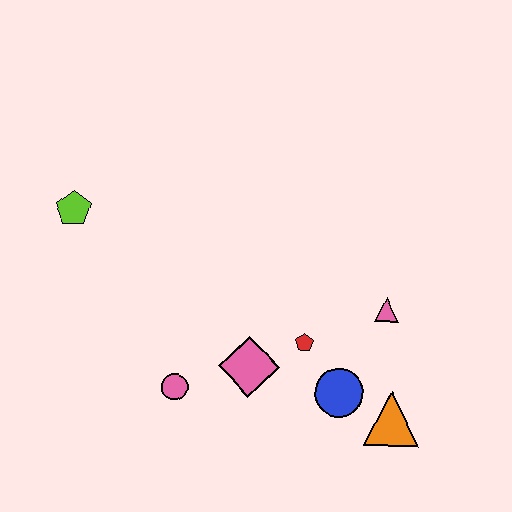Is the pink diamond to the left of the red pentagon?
Yes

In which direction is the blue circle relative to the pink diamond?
The blue circle is to the right of the pink diamond.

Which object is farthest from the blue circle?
The lime pentagon is farthest from the blue circle.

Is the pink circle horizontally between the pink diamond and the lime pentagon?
Yes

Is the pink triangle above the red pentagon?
Yes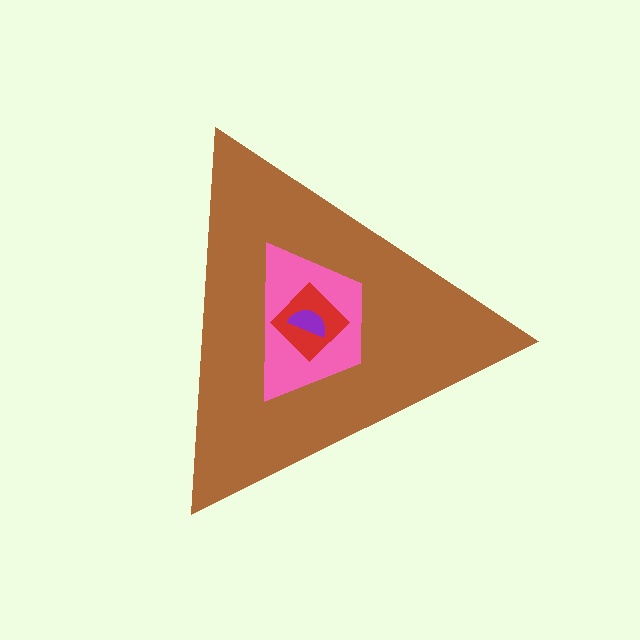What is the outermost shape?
The brown triangle.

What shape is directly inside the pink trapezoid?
The red diamond.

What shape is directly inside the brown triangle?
The pink trapezoid.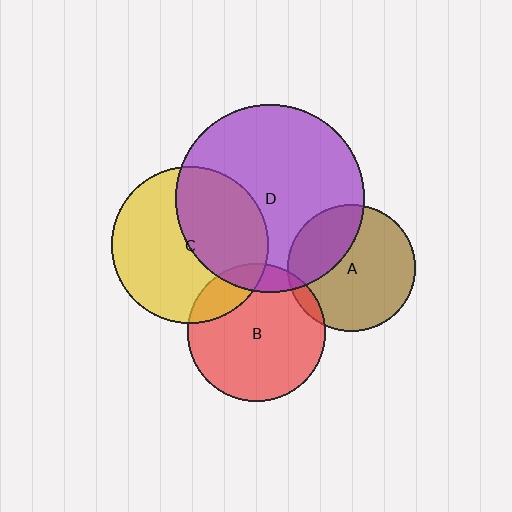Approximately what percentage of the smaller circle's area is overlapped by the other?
Approximately 5%.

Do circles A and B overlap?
Yes.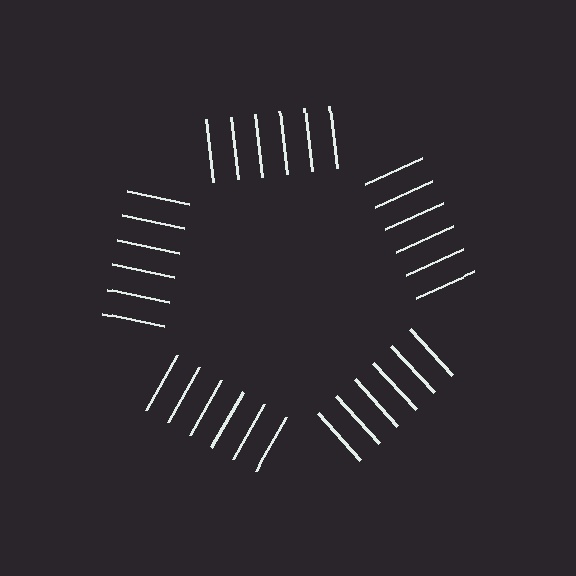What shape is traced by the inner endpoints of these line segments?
An illusory pentagon — the line segments terminate on its edges but no continuous stroke is drawn.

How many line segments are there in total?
30 — 6 along each of the 5 edges.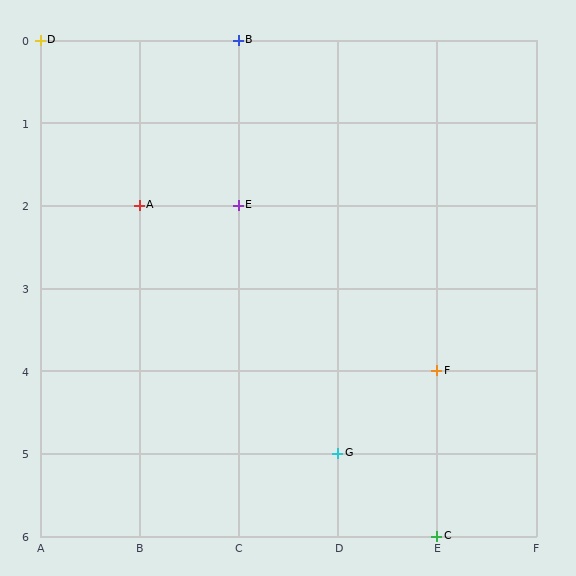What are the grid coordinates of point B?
Point B is at grid coordinates (C, 0).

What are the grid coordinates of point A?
Point A is at grid coordinates (B, 2).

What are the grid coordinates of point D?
Point D is at grid coordinates (A, 0).